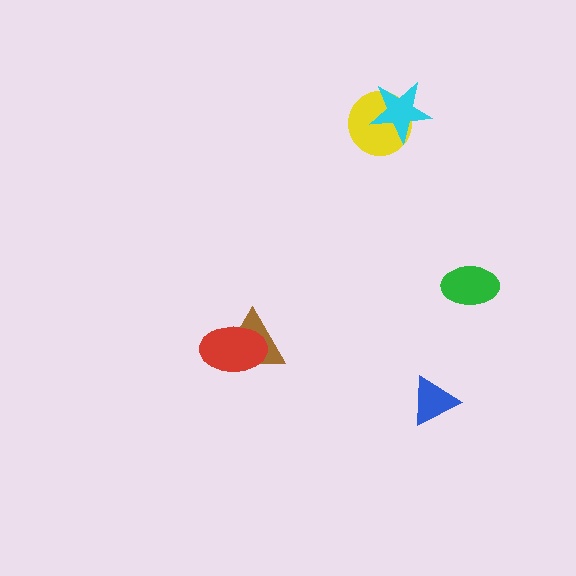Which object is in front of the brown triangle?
The red ellipse is in front of the brown triangle.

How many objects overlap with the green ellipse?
0 objects overlap with the green ellipse.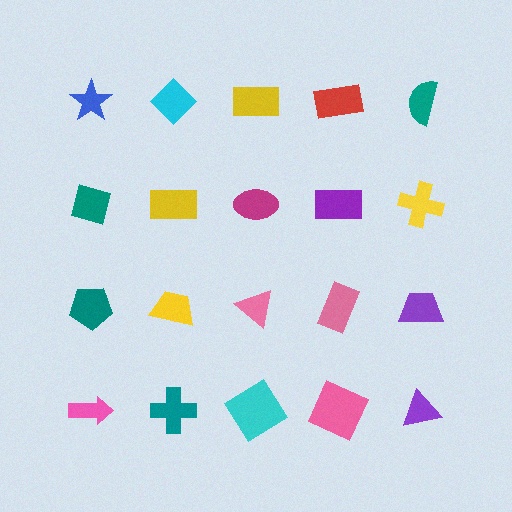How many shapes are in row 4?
5 shapes.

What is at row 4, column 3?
A cyan diamond.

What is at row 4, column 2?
A teal cross.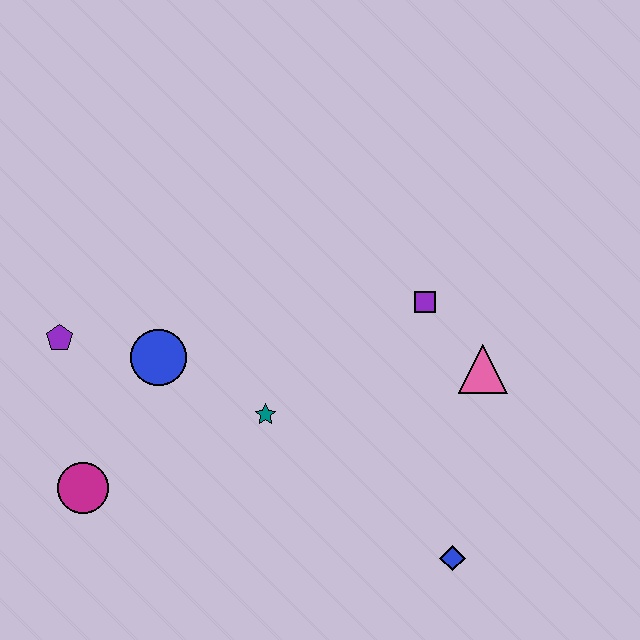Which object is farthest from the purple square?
The magenta circle is farthest from the purple square.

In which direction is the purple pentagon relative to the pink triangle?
The purple pentagon is to the left of the pink triangle.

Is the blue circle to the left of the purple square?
Yes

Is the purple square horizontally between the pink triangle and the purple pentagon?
Yes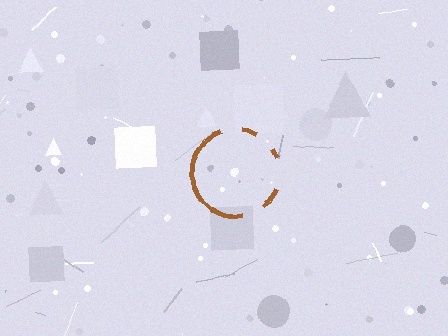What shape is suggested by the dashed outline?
The dashed outline suggests a circle.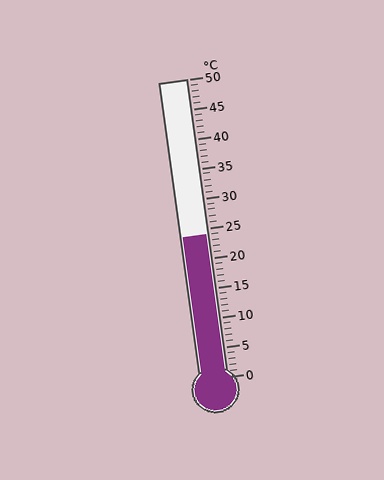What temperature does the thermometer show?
The thermometer shows approximately 24°C.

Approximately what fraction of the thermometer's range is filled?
The thermometer is filled to approximately 50% of its range.